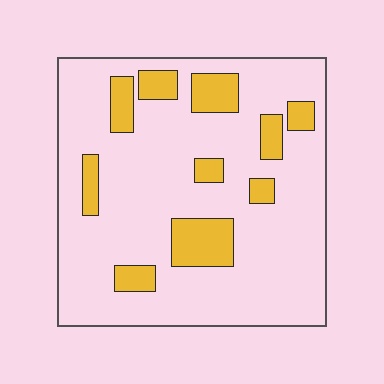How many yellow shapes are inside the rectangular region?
10.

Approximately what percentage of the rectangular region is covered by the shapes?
Approximately 20%.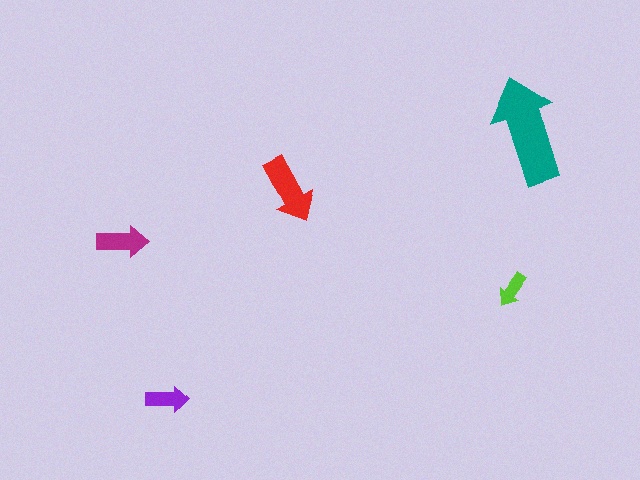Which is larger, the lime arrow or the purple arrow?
The purple one.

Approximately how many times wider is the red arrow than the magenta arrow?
About 1.5 times wider.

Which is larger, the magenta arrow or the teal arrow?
The teal one.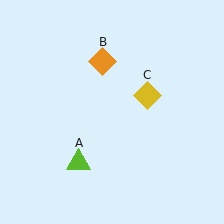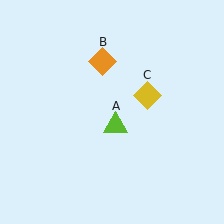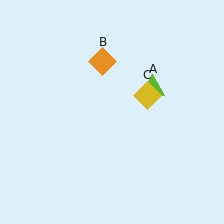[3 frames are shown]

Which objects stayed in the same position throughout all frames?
Orange diamond (object B) and yellow diamond (object C) remained stationary.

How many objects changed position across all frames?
1 object changed position: lime triangle (object A).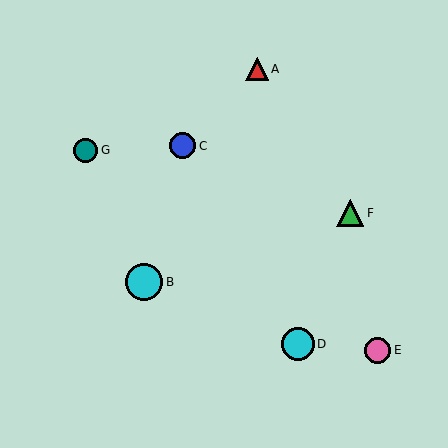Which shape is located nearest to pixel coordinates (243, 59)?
The red triangle (labeled A) at (257, 69) is nearest to that location.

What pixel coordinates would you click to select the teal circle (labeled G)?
Click at (86, 150) to select the teal circle G.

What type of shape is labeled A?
Shape A is a red triangle.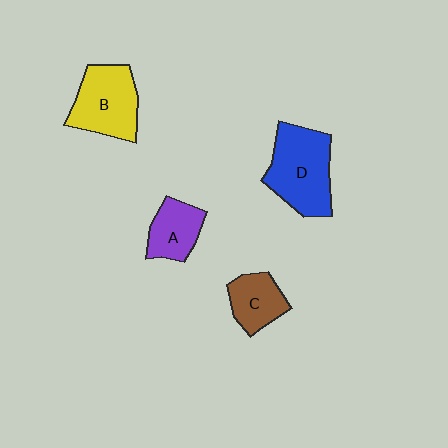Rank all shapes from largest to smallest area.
From largest to smallest: D (blue), B (yellow), A (purple), C (brown).